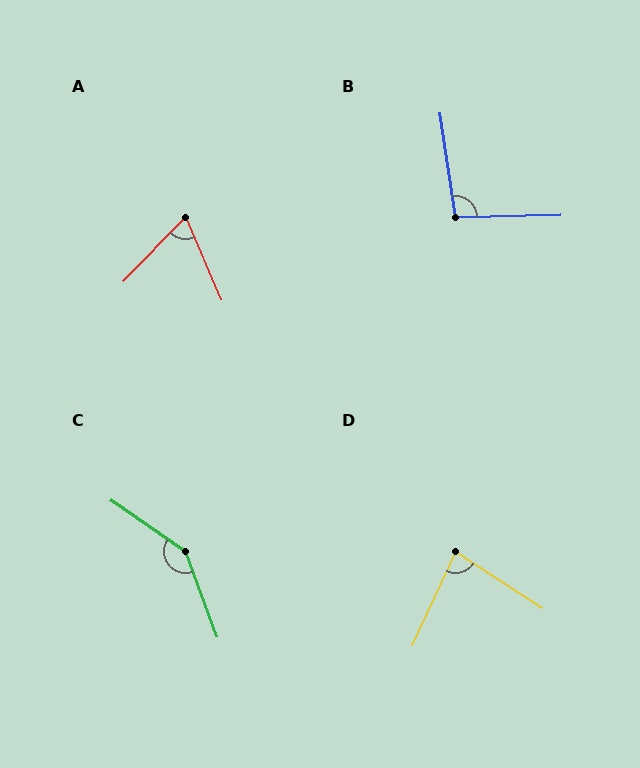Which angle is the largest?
C, at approximately 145 degrees.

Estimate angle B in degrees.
Approximately 97 degrees.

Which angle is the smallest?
A, at approximately 68 degrees.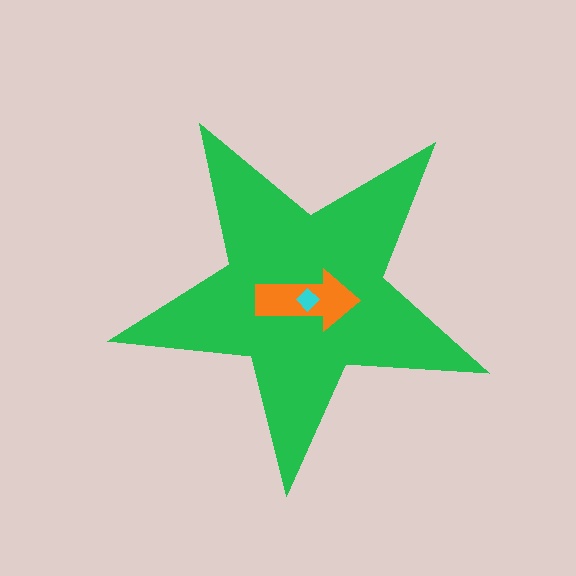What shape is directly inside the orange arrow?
The cyan diamond.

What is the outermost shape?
The green star.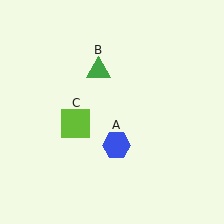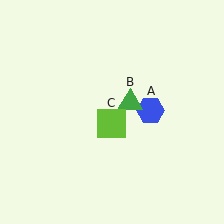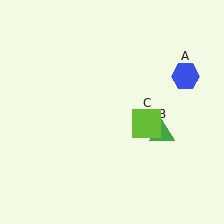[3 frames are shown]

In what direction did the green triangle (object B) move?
The green triangle (object B) moved down and to the right.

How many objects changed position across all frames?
3 objects changed position: blue hexagon (object A), green triangle (object B), lime square (object C).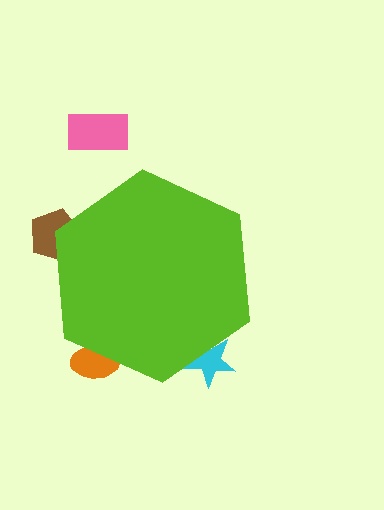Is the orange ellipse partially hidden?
Yes, the orange ellipse is partially hidden behind the lime hexagon.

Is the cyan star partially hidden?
Yes, the cyan star is partially hidden behind the lime hexagon.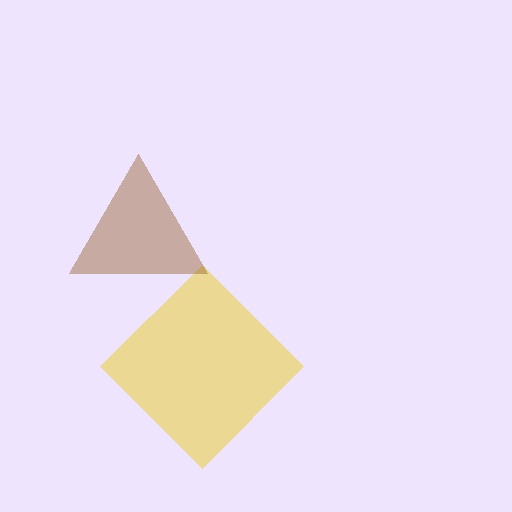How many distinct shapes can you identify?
There are 2 distinct shapes: a yellow diamond, a brown triangle.